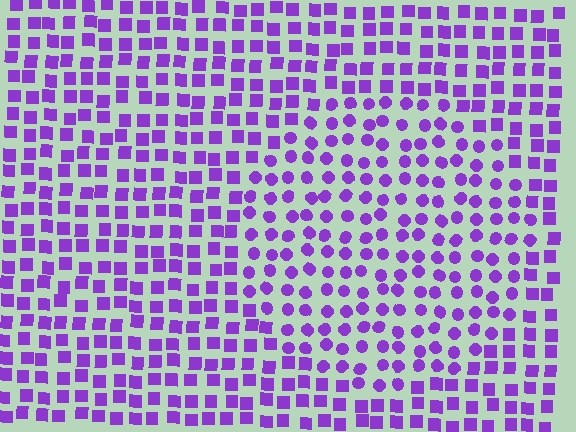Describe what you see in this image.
The image is filled with small purple elements arranged in a uniform grid. A circle-shaped region contains circles, while the surrounding area contains squares. The boundary is defined purely by the change in element shape.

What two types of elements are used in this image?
The image uses circles inside the circle region and squares outside it.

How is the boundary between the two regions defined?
The boundary is defined by a change in element shape: circles inside vs. squares outside. All elements share the same color and spacing.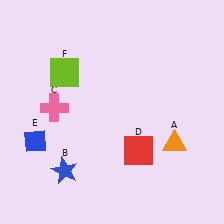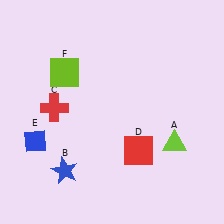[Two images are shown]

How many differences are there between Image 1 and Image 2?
There are 2 differences between the two images.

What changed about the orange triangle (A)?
In Image 1, A is orange. In Image 2, it changed to lime.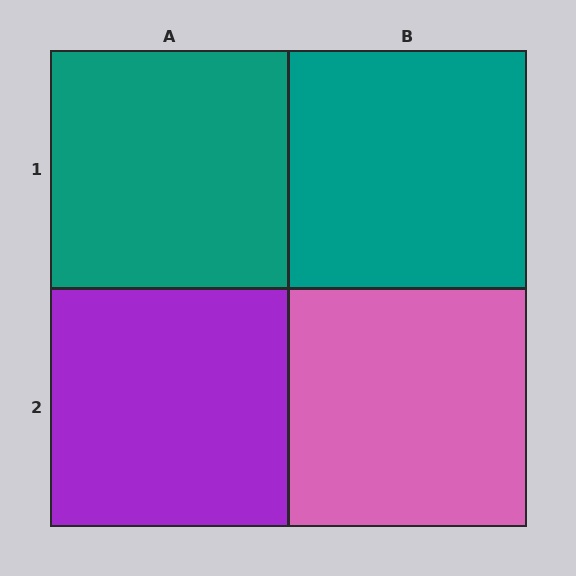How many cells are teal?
2 cells are teal.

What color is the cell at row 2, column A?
Purple.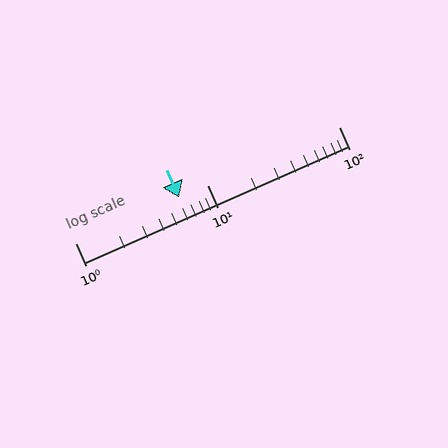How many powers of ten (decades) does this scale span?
The scale spans 2 decades, from 1 to 100.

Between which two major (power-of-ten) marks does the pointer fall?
The pointer is between 1 and 10.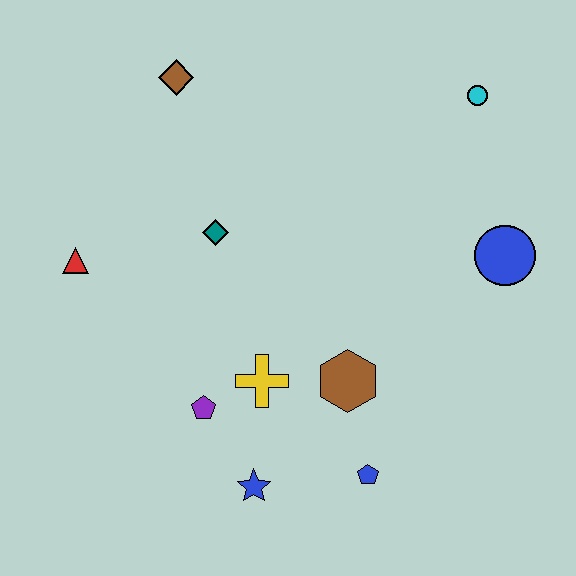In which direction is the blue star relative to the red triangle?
The blue star is below the red triangle.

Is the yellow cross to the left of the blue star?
No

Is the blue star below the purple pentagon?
Yes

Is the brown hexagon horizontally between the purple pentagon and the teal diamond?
No